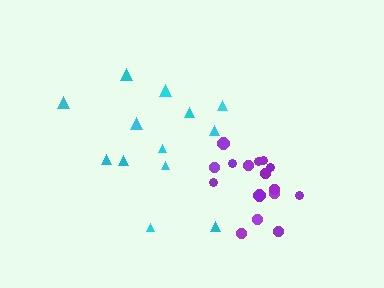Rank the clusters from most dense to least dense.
purple, cyan.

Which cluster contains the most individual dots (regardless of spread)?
Purple (16).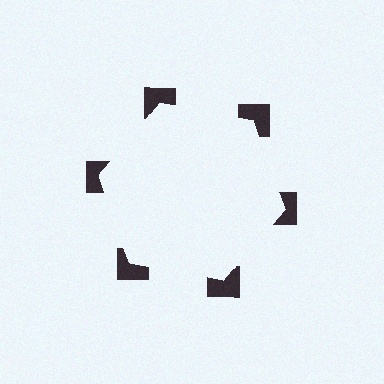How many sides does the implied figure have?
6 sides.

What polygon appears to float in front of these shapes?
An illusory hexagon — its edges are inferred from the aligned wedge cuts in the notched squares, not physically drawn.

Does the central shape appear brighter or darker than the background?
It typically appears slightly brighter than the background, even though no actual brightness change is drawn.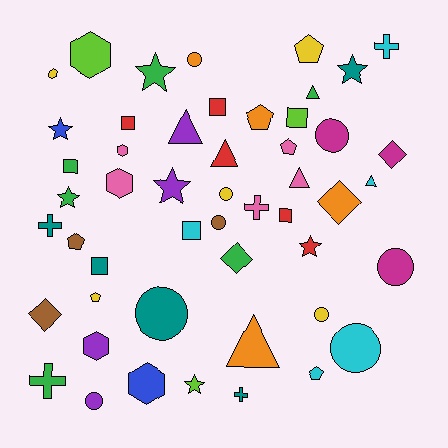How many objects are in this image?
There are 50 objects.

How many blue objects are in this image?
There are 2 blue objects.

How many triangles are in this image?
There are 6 triangles.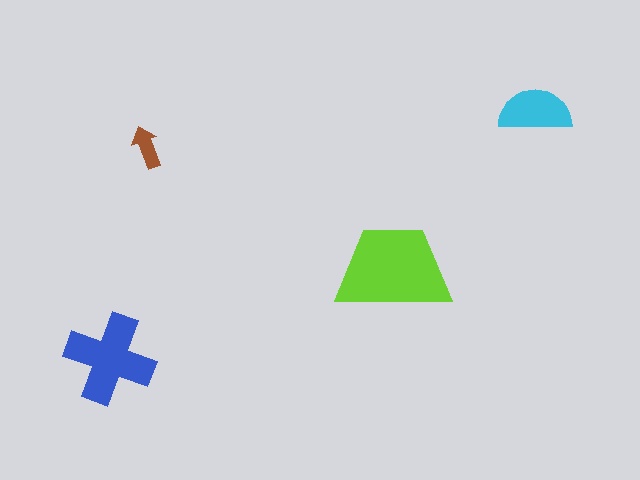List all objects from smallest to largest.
The brown arrow, the cyan semicircle, the blue cross, the lime trapezoid.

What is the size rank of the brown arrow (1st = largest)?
4th.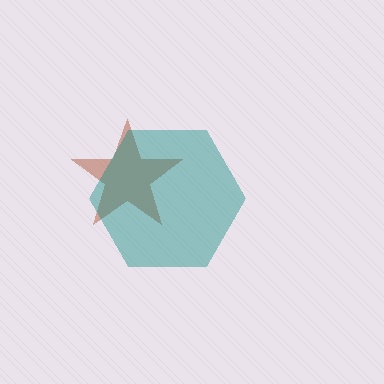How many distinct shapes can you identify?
There are 2 distinct shapes: a brown star, a teal hexagon.